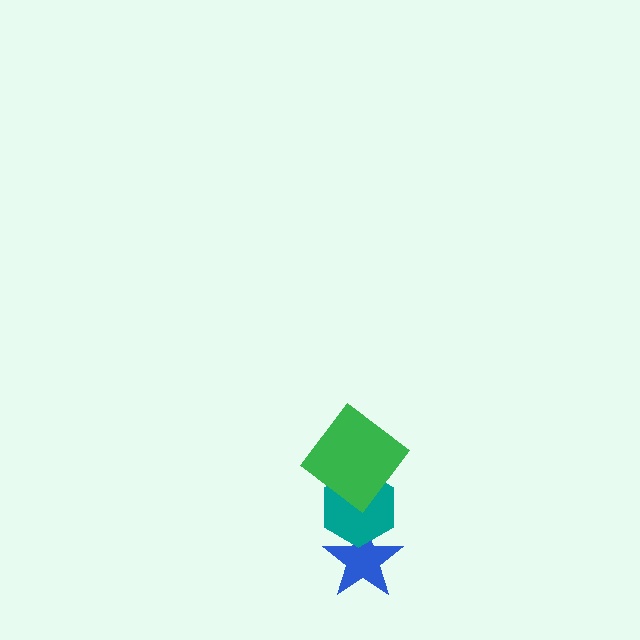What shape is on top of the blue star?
The teal hexagon is on top of the blue star.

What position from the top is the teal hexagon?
The teal hexagon is 2nd from the top.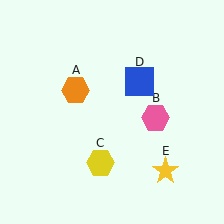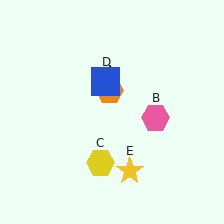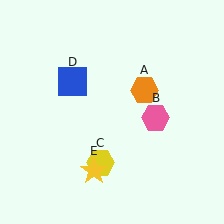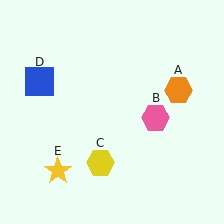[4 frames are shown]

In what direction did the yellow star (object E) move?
The yellow star (object E) moved left.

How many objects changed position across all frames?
3 objects changed position: orange hexagon (object A), blue square (object D), yellow star (object E).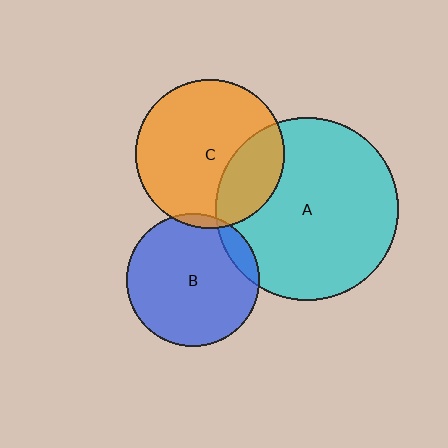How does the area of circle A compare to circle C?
Approximately 1.5 times.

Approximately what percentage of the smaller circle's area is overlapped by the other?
Approximately 10%.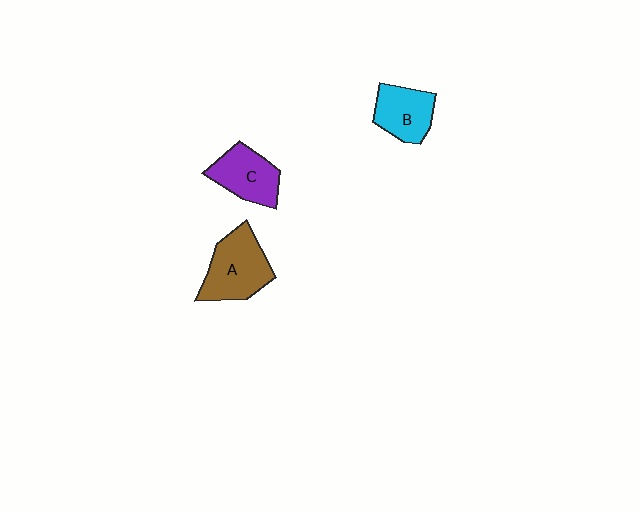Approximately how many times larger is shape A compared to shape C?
Approximately 1.3 times.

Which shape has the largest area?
Shape A (brown).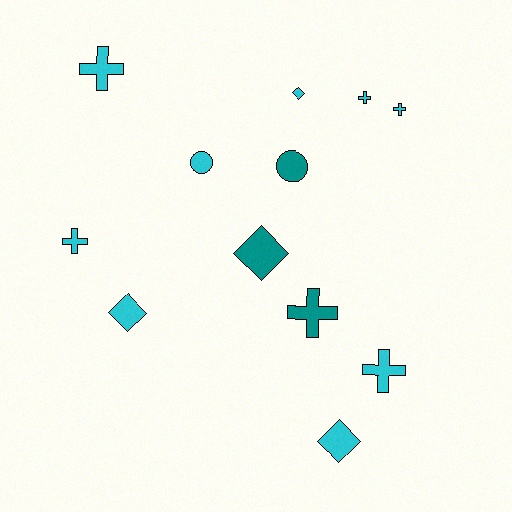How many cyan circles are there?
There is 1 cyan circle.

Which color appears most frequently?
Cyan, with 9 objects.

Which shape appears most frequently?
Cross, with 6 objects.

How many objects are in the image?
There are 12 objects.